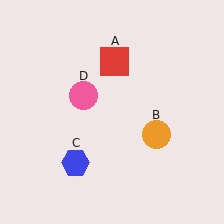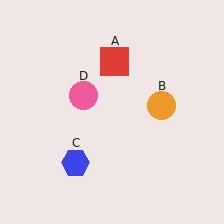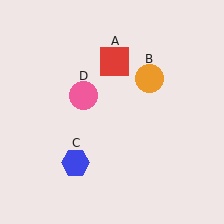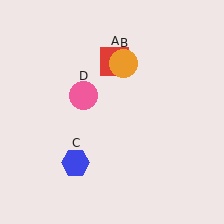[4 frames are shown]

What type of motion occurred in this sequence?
The orange circle (object B) rotated counterclockwise around the center of the scene.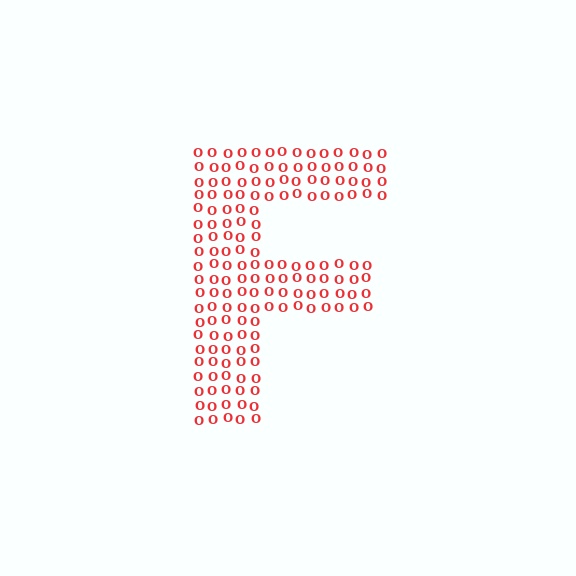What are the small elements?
The small elements are letter O's.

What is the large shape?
The large shape is the letter F.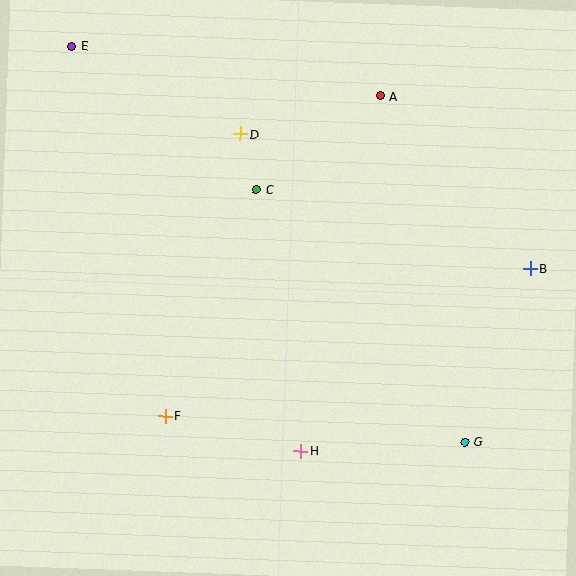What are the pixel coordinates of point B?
Point B is at (530, 269).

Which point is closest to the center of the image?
Point C at (256, 190) is closest to the center.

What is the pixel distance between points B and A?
The distance between B and A is 229 pixels.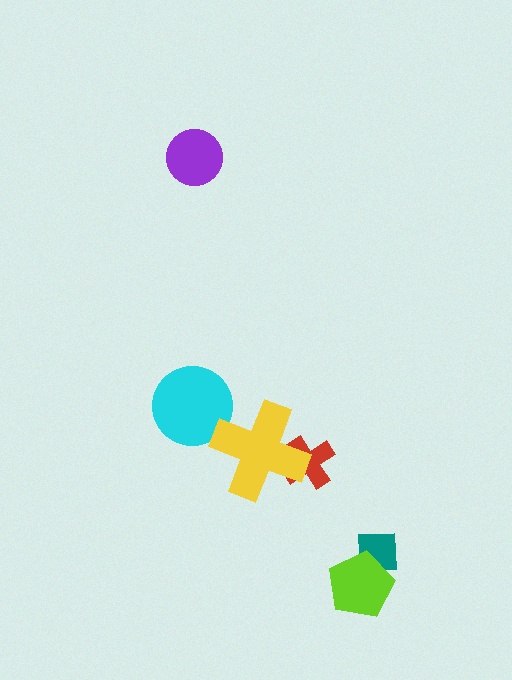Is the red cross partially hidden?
Yes, it is partially covered by another shape.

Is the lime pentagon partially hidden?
No, no other shape covers it.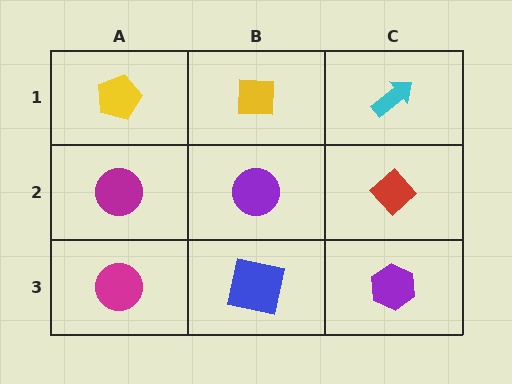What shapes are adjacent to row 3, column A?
A magenta circle (row 2, column A), a blue square (row 3, column B).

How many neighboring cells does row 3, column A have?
2.